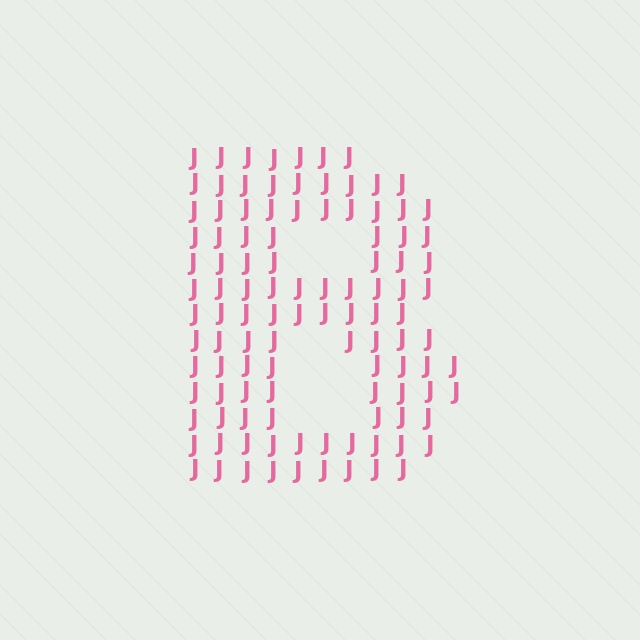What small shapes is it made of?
It is made of small letter J's.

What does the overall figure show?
The overall figure shows the letter B.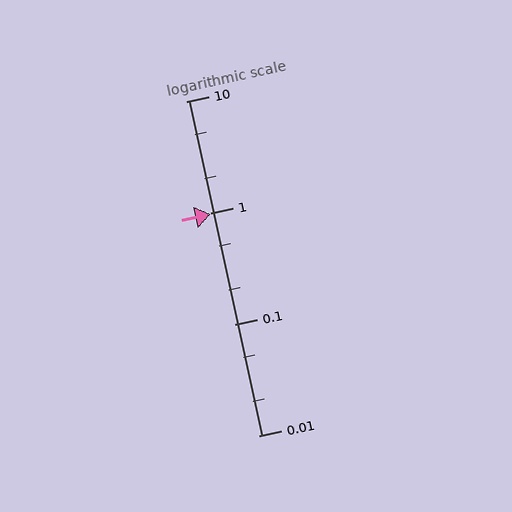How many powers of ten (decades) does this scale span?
The scale spans 3 decades, from 0.01 to 10.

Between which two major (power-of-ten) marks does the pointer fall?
The pointer is between 0.1 and 1.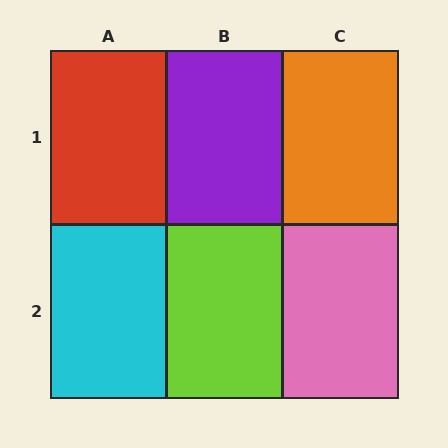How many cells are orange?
1 cell is orange.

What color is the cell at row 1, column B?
Purple.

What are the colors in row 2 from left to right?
Cyan, lime, pink.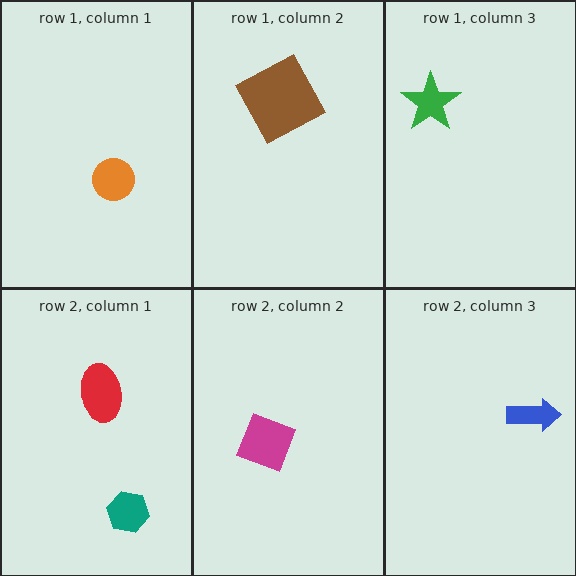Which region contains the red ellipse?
The row 2, column 1 region.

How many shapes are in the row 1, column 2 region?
1.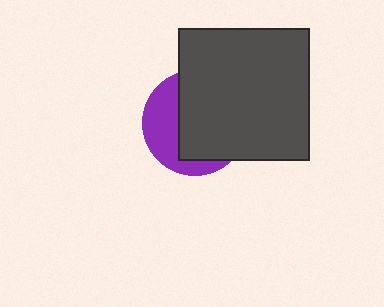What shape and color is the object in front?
The object in front is a dark gray square.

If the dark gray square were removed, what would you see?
You would see the complete purple circle.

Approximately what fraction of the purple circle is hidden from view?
Roughly 64% of the purple circle is hidden behind the dark gray square.